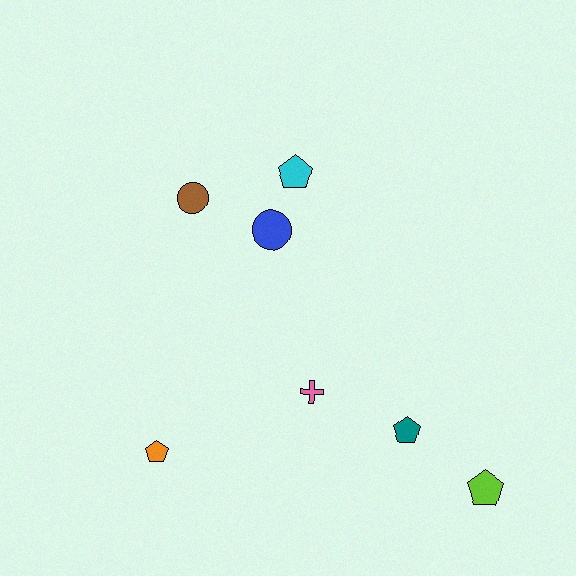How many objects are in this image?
There are 7 objects.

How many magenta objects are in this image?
There are no magenta objects.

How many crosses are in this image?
There is 1 cross.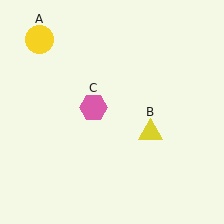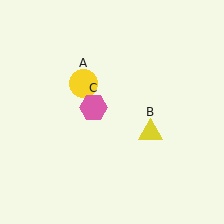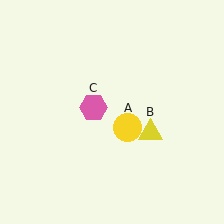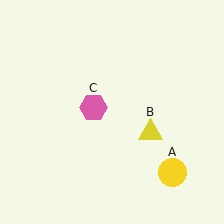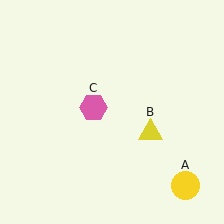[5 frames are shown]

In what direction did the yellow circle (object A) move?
The yellow circle (object A) moved down and to the right.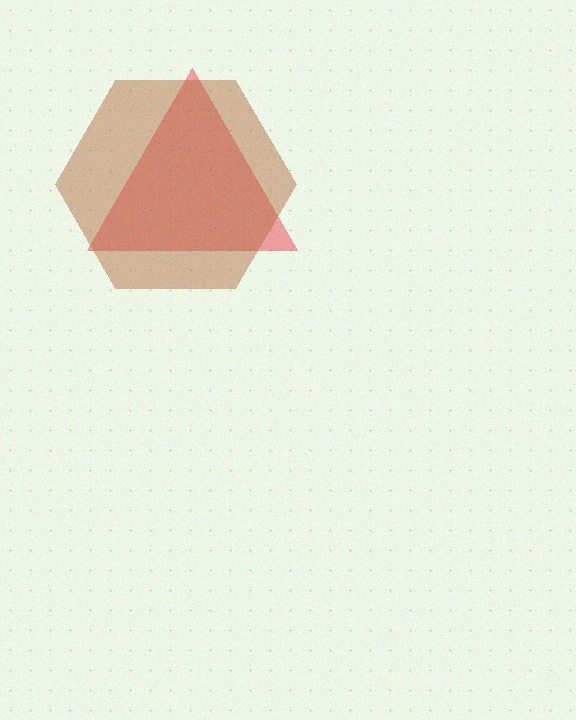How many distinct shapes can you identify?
There are 2 distinct shapes: a red triangle, a brown hexagon.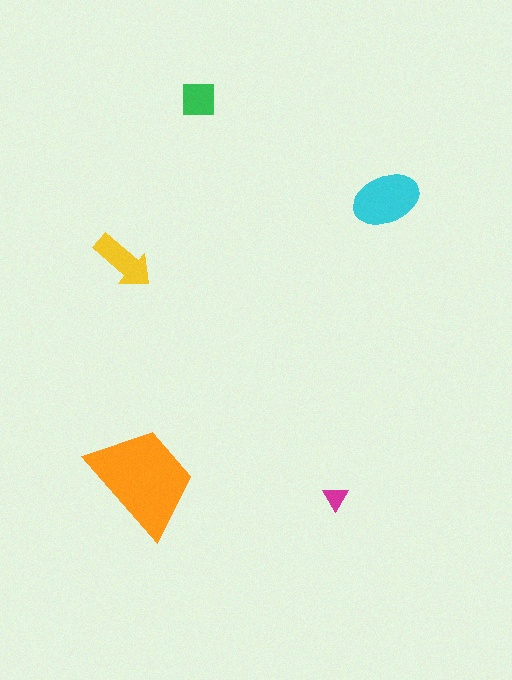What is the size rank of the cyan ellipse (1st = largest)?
2nd.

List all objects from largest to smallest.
The orange trapezoid, the cyan ellipse, the yellow arrow, the green square, the magenta triangle.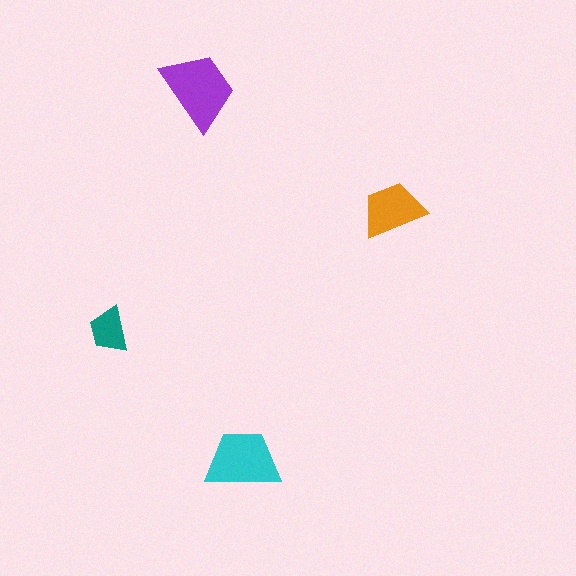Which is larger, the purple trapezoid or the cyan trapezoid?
The purple one.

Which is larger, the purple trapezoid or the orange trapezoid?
The purple one.